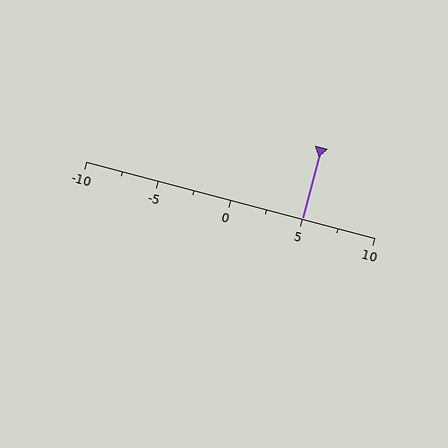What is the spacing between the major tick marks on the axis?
The major ticks are spaced 5 apart.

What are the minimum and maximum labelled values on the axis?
The axis runs from -10 to 10.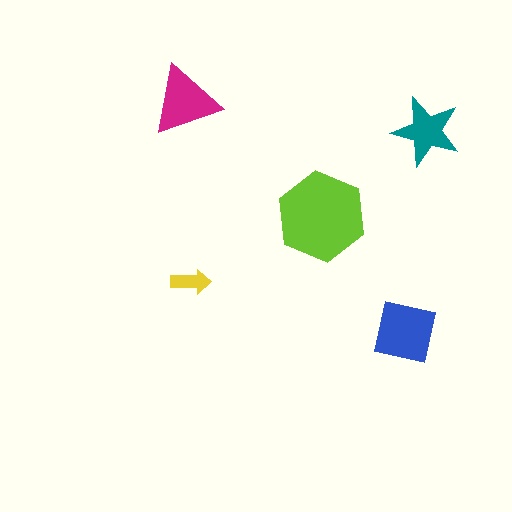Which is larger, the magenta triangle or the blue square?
The blue square.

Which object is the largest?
The lime hexagon.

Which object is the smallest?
The yellow arrow.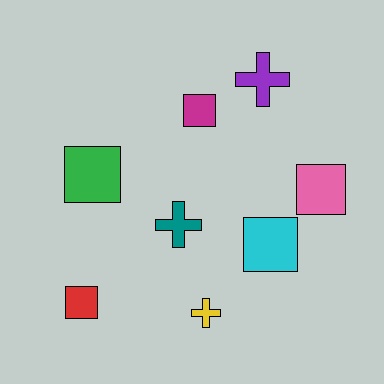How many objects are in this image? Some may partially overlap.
There are 8 objects.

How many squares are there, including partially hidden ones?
There are 5 squares.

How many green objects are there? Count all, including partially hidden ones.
There is 1 green object.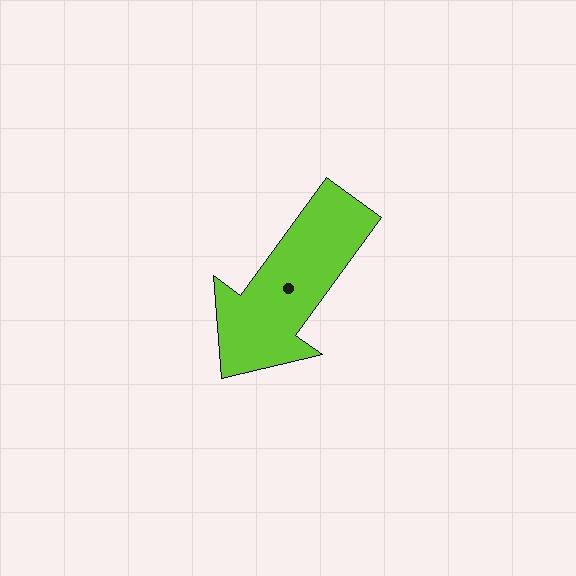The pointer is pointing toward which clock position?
Roughly 7 o'clock.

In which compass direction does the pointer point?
Southwest.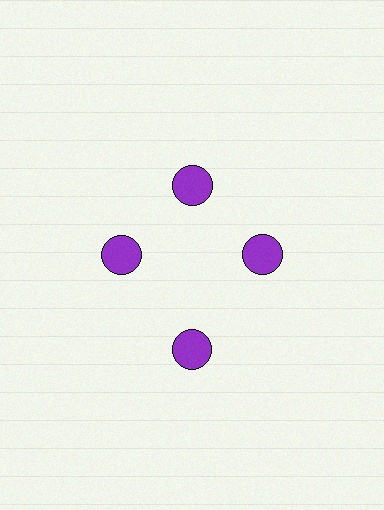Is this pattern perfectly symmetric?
No. The 4 purple circles are arranged in a ring, but one element near the 6 o'clock position is pushed outward from the center, breaking the 4-fold rotational symmetry.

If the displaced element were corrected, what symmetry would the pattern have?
It would have 4-fold rotational symmetry — the pattern would map onto itself every 90 degrees.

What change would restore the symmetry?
The symmetry would be restored by moving it inward, back onto the ring so that all 4 circles sit at equal angles and equal distance from the center.